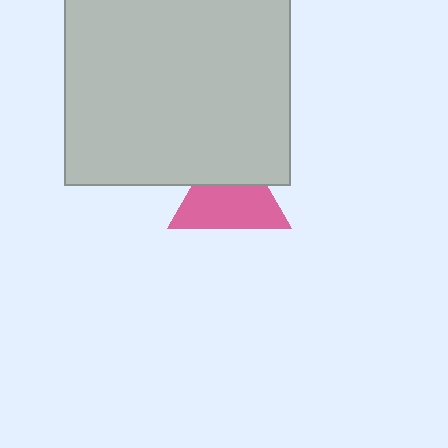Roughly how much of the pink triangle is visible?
About half of it is visible (roughly 64%).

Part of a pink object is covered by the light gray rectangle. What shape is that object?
It is a triangle.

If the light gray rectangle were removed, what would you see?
You would see the complete pink triangle.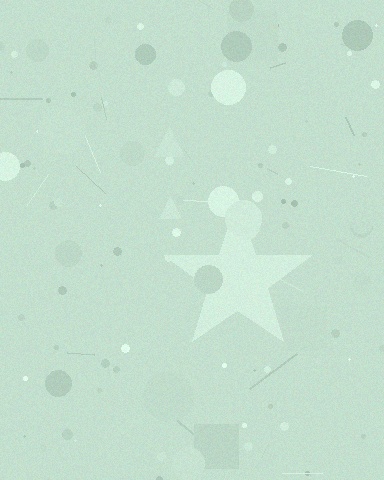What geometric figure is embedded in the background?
A star is embedded in the background.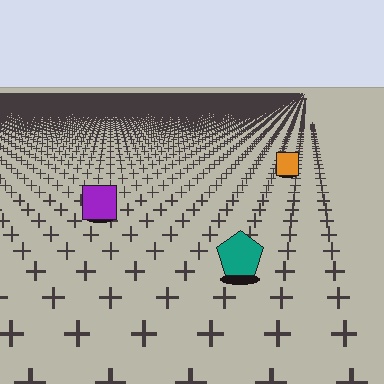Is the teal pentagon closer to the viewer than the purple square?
Yes. The teal pentagon is closer — you can tell from the texture gradient: the ground texture is coarser near it.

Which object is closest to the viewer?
The teal pentagon is closest. The texture marks near it are larger and more spread out.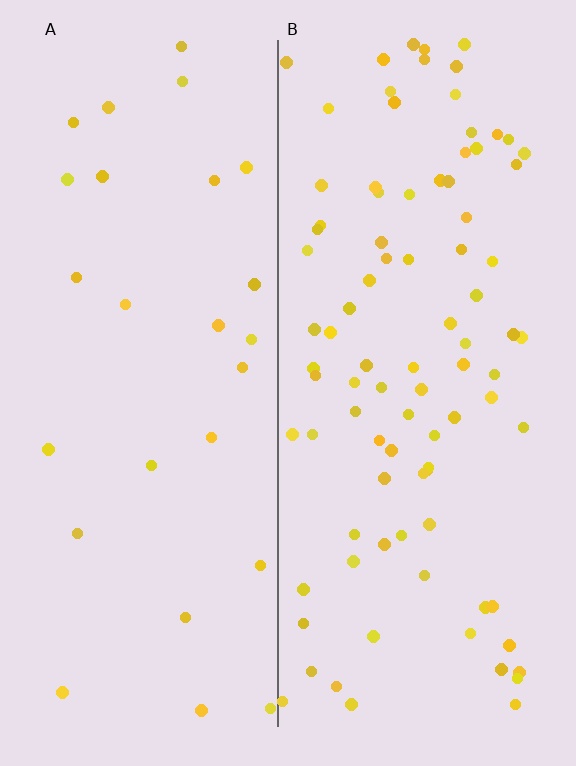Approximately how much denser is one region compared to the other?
Approximately 3.4× — region B over region A.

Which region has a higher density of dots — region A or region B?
B (the right).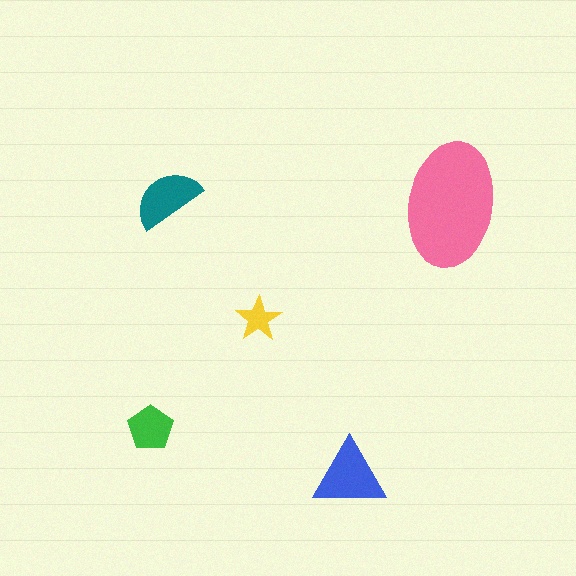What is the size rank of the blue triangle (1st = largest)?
2nd.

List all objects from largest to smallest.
The pink ellipse, the blue triangle, the teal semicircle, the green pentagon, the yellow star.